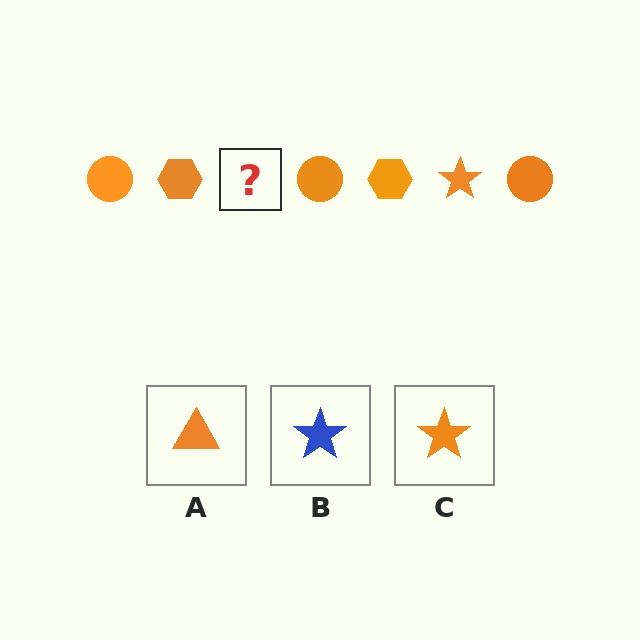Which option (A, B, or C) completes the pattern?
C.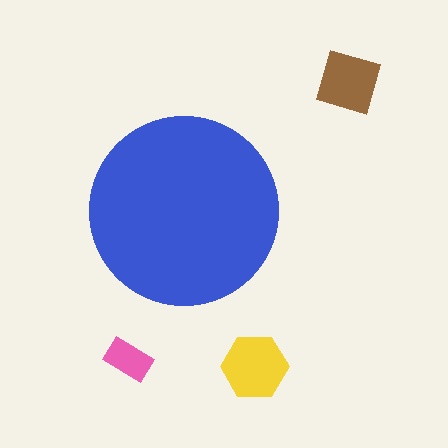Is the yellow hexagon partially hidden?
No, the yellow hexagon is fully visible.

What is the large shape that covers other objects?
A blue circle.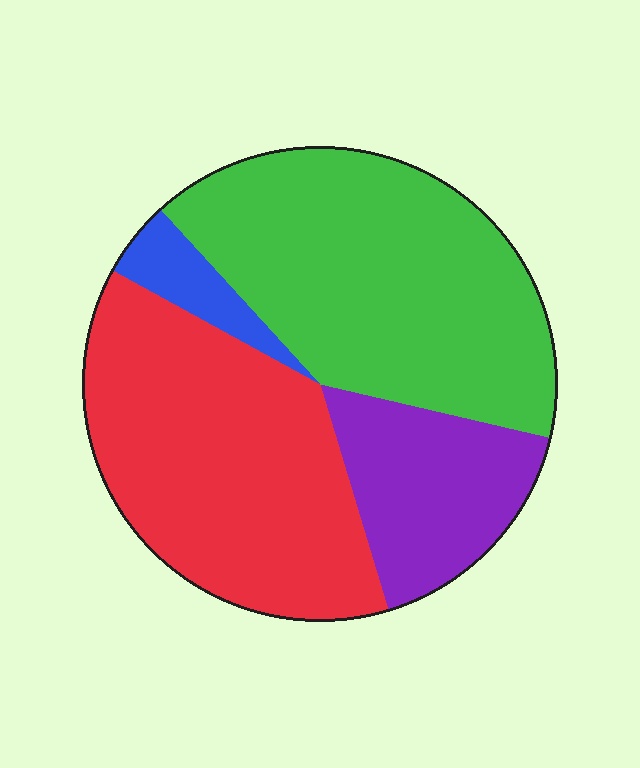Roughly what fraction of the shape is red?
Red takes up between a quarter and a half of the shape.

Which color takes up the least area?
Blue, at roughly 5%.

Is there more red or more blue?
Red.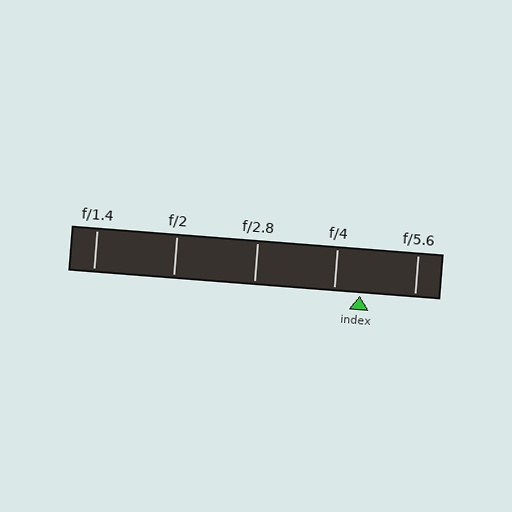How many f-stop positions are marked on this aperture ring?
There are 5 f-stop positions marked.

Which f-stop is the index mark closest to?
The index mark is closest to f/4.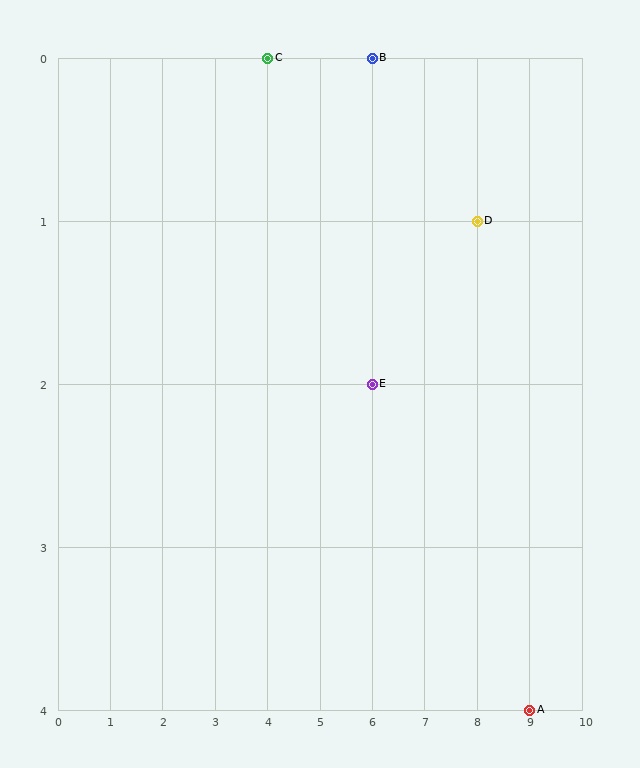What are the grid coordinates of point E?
Point E is at grid coordinates (6, 2).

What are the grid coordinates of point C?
Point C is at grid coordinates (4, 0).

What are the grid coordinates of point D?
Point D is at grid coordinates (8, 1).